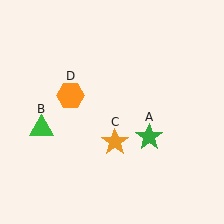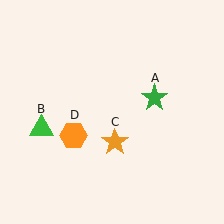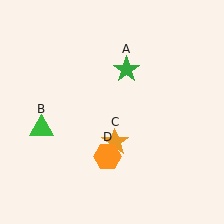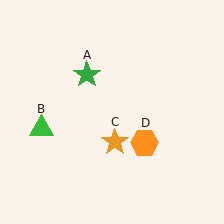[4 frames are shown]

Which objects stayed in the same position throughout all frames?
Green triangle (object B) and orange star (object C) remained stationary.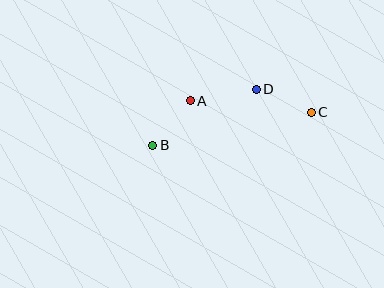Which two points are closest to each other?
Points A and B are closest to each other.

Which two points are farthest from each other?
Points B and C are farthest from each other.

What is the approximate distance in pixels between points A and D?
The distance between A and D is approximately 67 pixels.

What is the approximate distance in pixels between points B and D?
The distance between B and D is approximately 118 pixels.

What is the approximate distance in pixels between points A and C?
The distance between A and C is approximately 121 pixels.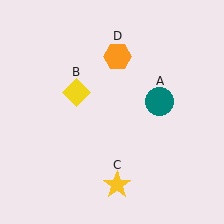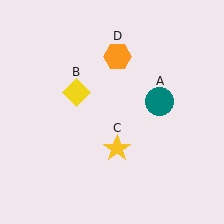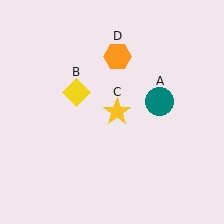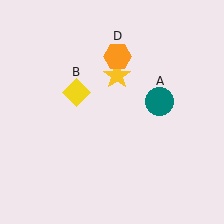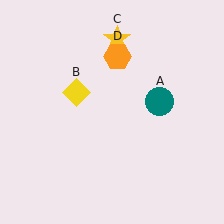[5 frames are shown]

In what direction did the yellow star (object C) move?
The yellow star (object C) moved up.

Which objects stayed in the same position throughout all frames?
Teal circle (object A) and yellow diamond (object B) and orange hexagon (object D) remained stationary.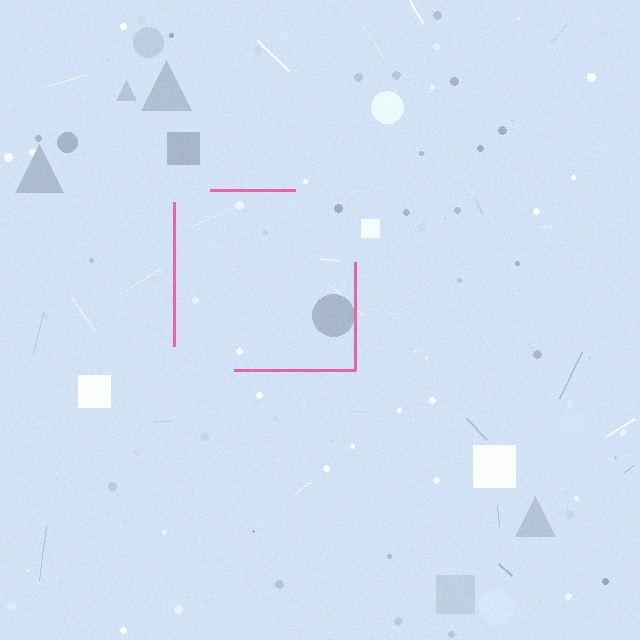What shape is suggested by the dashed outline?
The dashed outline suggests a square.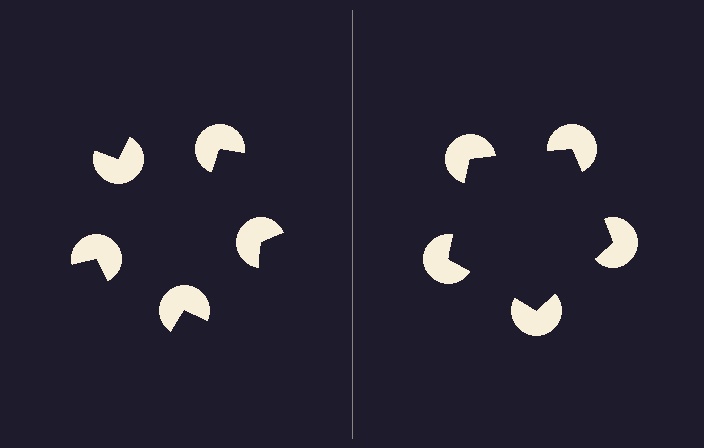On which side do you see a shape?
An illusory pentagon appears on the right side. On the left side the wedge cuts are rotated, so no coherent shape forms.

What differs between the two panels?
The pac-man discs are positioned identically on both sides; only the wedge orientations differ. On the right they align to a pentagon; on the left they are misaligned.